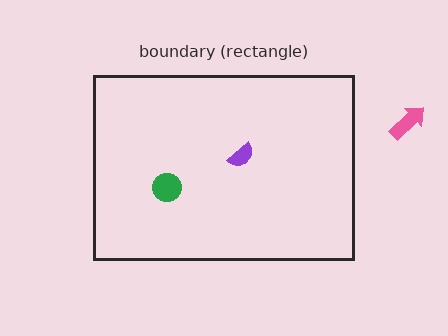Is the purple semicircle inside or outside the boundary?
Inside.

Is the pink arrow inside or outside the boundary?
Outside.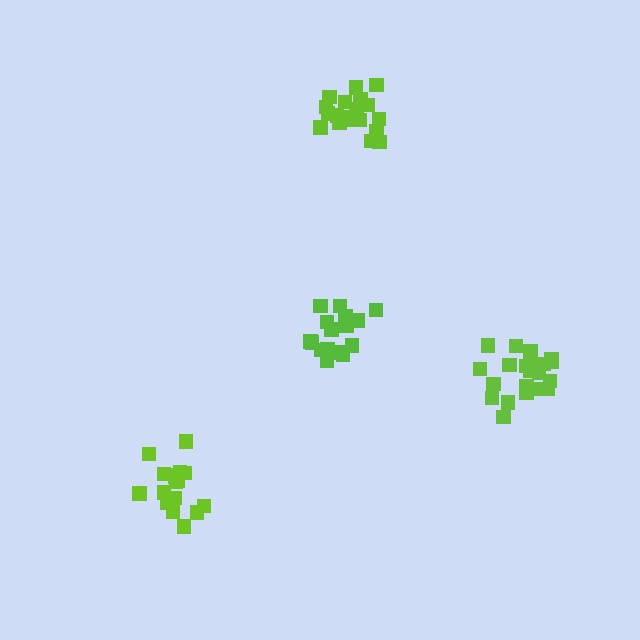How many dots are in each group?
Group 1: 21 dots, Group 2: 20 dots, Group 3: 19 dots, Group 4: 18 dots (78 total).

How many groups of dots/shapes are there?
There are 4 groups.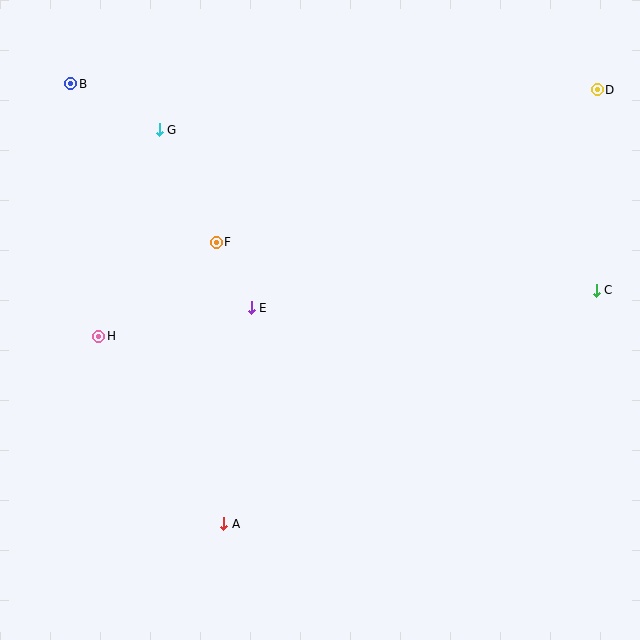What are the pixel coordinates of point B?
Point B is at (71, 84).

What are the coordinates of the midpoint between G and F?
The midpoint between G and F is at (188, 186).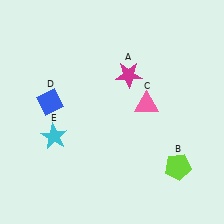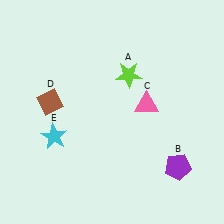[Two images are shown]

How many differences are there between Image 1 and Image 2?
There are 3 differences between the two images.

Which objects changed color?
A changed from magenta to lime. B changed from lime to purple. D changed from blue to brown.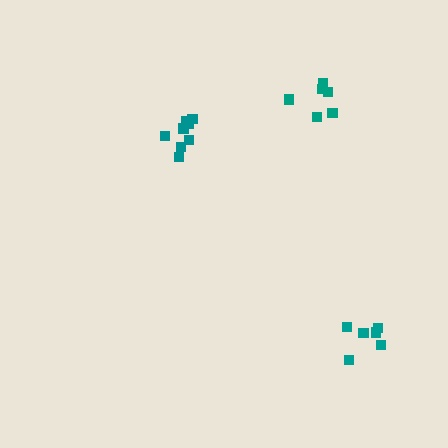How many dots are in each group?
Group 1: 8 dots, Group 2: 6 dots, Group 3: 6 dots (20 total).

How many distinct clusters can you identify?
There are 3 distinct clusters.